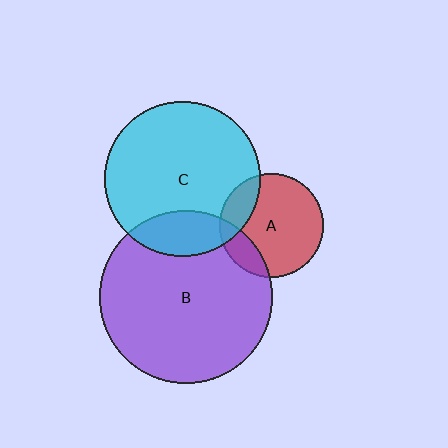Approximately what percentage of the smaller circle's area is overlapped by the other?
Approximately 15%.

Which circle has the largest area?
Circle B (purple).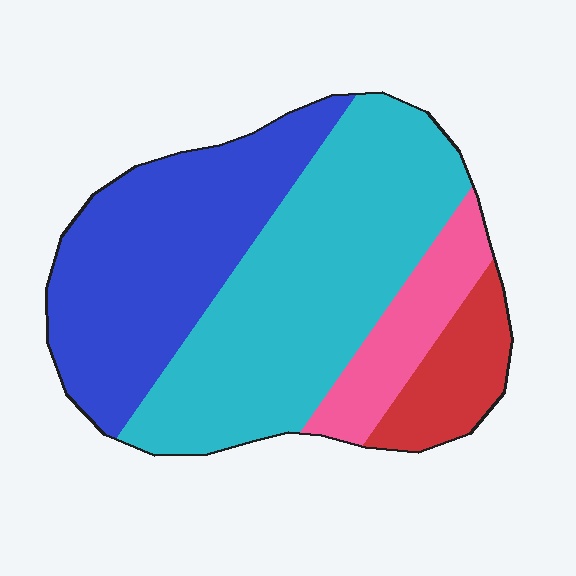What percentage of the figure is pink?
Pink takes up about one eighth (1/8) of the figure.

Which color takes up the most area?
Cyan, at roughly 45%.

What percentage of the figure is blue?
Blue covers around 35% of the figure.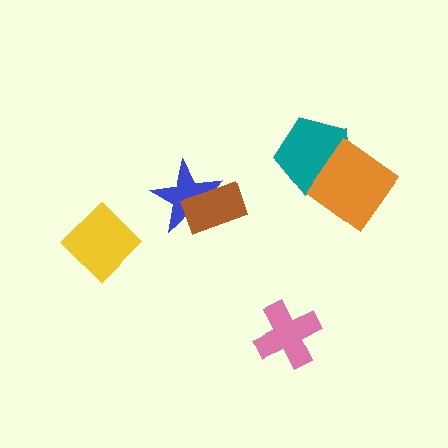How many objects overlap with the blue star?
1 object overlaps with the blue star.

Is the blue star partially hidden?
Yes, it is partially covered by another shape.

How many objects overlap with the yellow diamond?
0 objects overlap with the yellow diamond.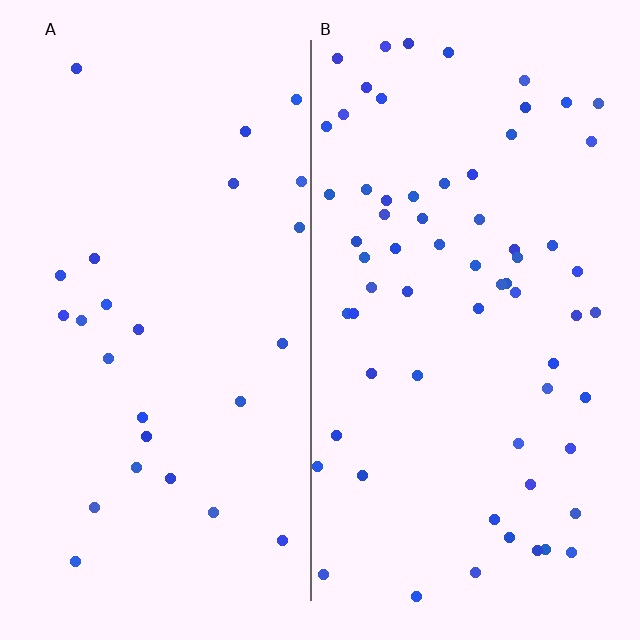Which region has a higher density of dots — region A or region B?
B (the right).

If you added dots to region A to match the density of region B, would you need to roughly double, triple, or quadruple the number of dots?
Approximately triple.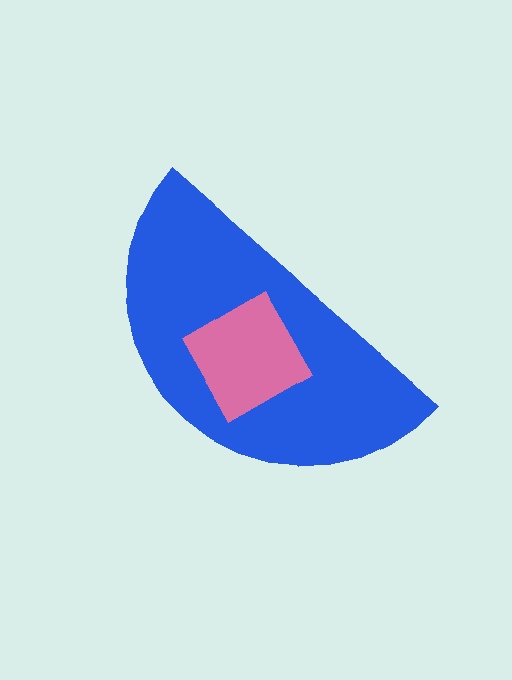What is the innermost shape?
The pink diamond.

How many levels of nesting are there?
2.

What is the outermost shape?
The blue semicircle.